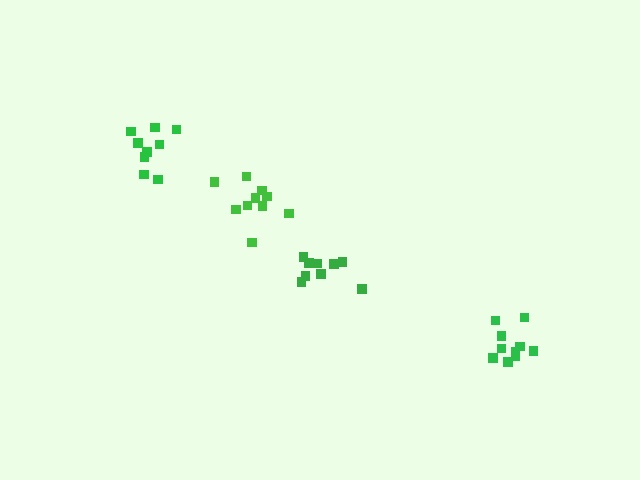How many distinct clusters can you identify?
There are 4 distinct clusters.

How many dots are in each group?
Group 1: 10 dots, Group 2: 10 dots, Group 3: 9 dots, Group 4: 9 dots (38 total).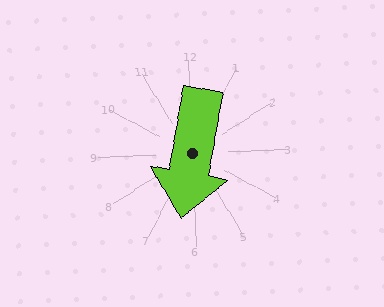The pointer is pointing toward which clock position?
Roughly 6 o'clock.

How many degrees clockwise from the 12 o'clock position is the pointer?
Approximately 192 degrees.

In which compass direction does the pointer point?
South.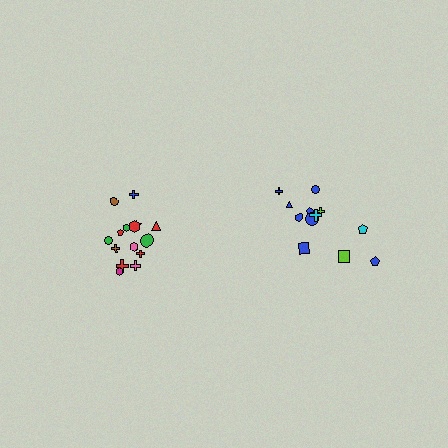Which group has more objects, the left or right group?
The left group.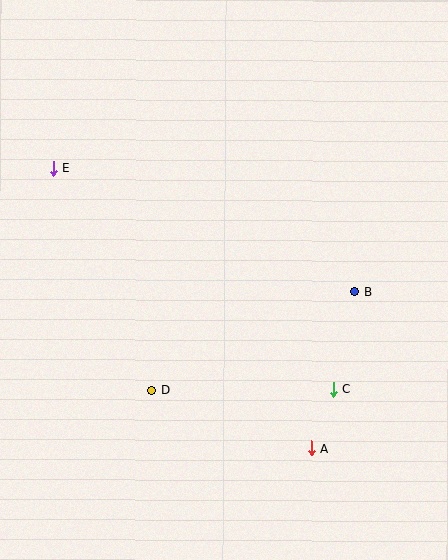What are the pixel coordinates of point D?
Point D is at (152, 390).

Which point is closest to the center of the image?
Point D at (152, 390) is closest to the center.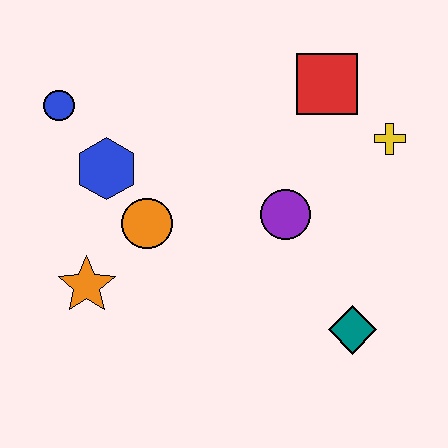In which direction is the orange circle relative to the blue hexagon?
The orange circle is below the blue hexagon.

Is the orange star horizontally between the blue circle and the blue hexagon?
Yes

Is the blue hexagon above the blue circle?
No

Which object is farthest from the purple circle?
The blue circle is farthest from the purple circle.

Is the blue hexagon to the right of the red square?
No